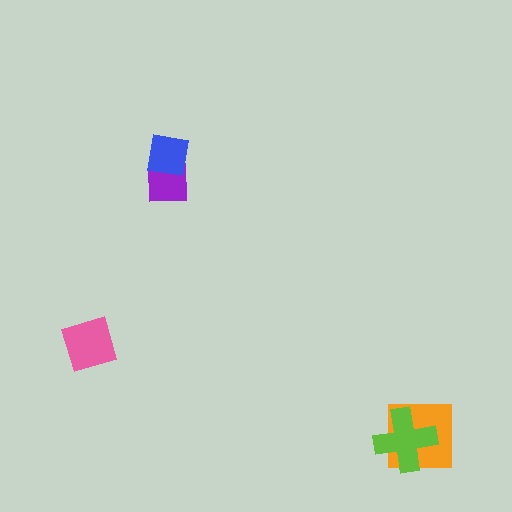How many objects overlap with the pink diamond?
0 objects overlap with the pink diamond.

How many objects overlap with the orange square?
1 object overlaps with the orange square.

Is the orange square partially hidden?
Yes, it is partially covered by another shape.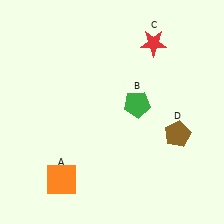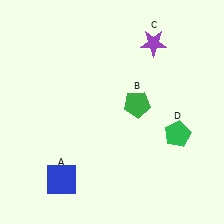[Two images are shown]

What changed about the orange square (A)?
In Image 1, A is orange. In Image 2, it changed to blue.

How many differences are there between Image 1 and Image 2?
There are 3 differences between the two images.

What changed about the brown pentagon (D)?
In Image 1, D is brown. In Image 2, it changed to green.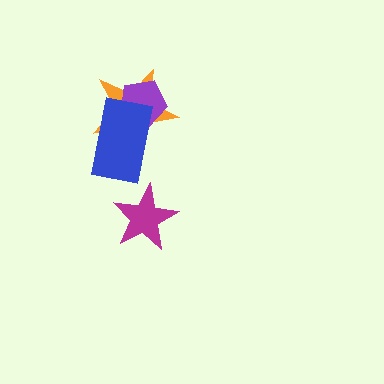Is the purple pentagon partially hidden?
Yes, it is partially covered by another shape.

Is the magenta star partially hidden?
No, no other shape covers it.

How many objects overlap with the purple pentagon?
2 objects overlap with the purple pentagon.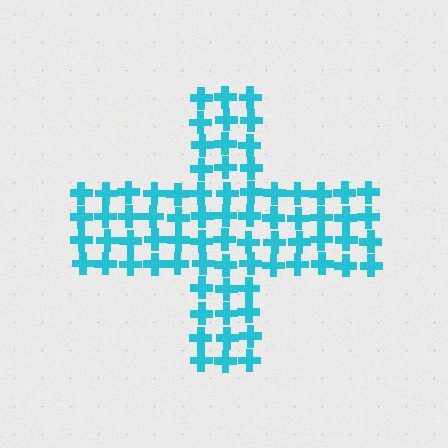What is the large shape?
The large shape is a cross.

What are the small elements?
The small elements are crosses.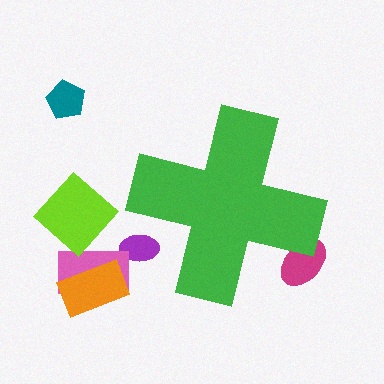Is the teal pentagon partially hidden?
No, the teal pentagon is fully visible.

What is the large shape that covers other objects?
A green cross.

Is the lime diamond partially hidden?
No, the lime diamond is fully visible.